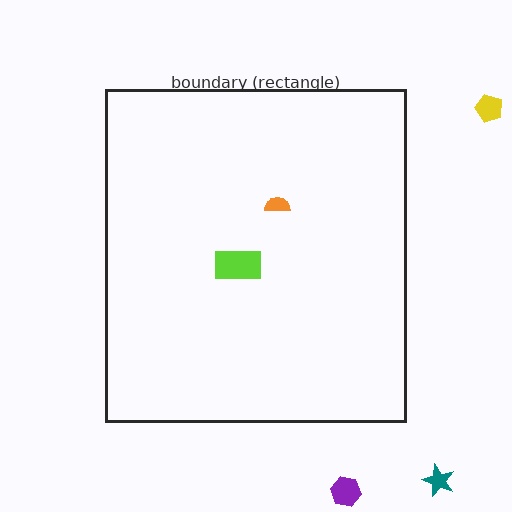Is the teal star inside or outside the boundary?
Outside.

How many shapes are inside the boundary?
2 inside, 3 outside.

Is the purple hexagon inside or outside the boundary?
Outside.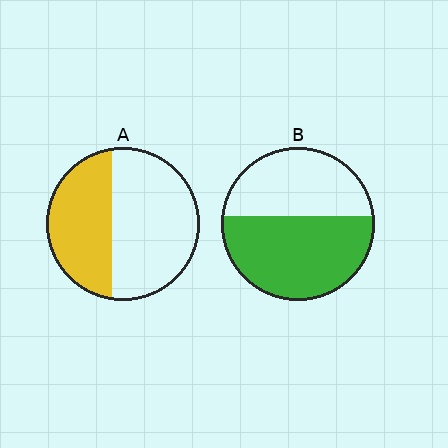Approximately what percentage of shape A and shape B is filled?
A is approximately 40% and B is approximately 55%.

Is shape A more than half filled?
No.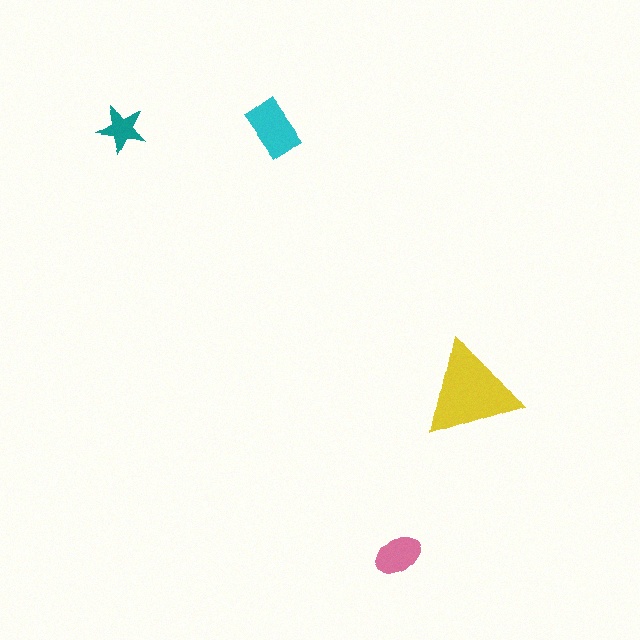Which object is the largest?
The yellow triangle.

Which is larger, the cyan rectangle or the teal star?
The cyan rectangle.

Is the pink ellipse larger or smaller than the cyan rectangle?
Smaller.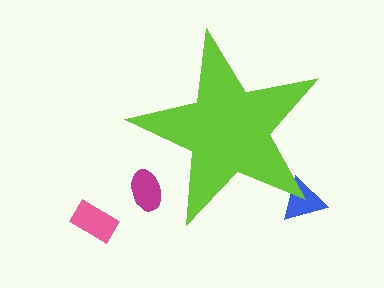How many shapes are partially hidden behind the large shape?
2 shapes are partially hidden.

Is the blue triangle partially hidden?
Yes, the blue triangle is partially hidden behind the lime star.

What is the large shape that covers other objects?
A lime star.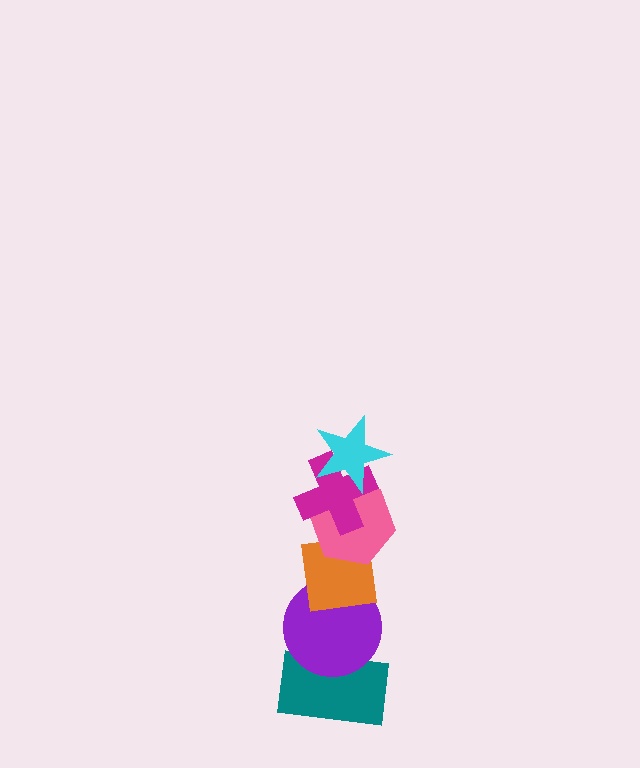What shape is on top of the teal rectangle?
The purple circle is on top of the teal rectangle.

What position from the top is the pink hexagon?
The pink hexagon is 3rd from the top.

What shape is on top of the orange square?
The pink hexagon is on top of the orange square.